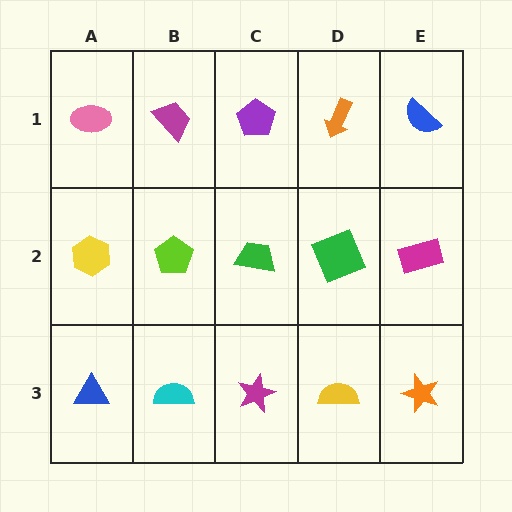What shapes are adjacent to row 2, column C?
A purple pentagon (row 1, column C), a magenta star (row 3, column C), a lime pentagon (row 2, column B), a green square (row 2, column D).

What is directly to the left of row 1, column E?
An orange arrow.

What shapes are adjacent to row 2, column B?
A magenta trapezoid (row 1, column B), a cyan semicircle (row 3, column B), a yellow hexagon (row 2, column A), a green trapezoid (row 2, column C).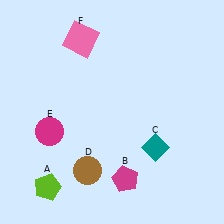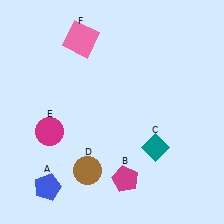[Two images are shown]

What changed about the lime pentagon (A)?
In Image 1, A is lime. In Image 2, it changed to blue.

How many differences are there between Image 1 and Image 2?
There is 1 difference between the two images.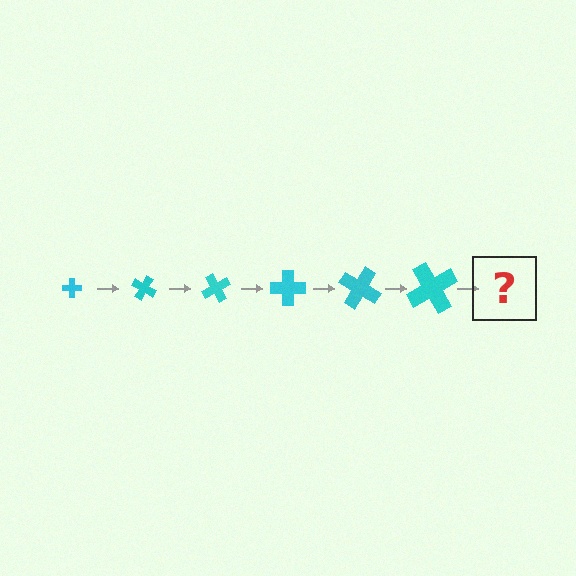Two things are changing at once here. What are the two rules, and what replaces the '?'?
The two rules are that the cross grows larger each step and it rotates 30 degrees each step. The '?' should be a cross, larger than the previous one and rotated 180 degrees from the start.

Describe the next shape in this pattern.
It should be a cross, larger than the previous one and rotated 180 degrees from the start.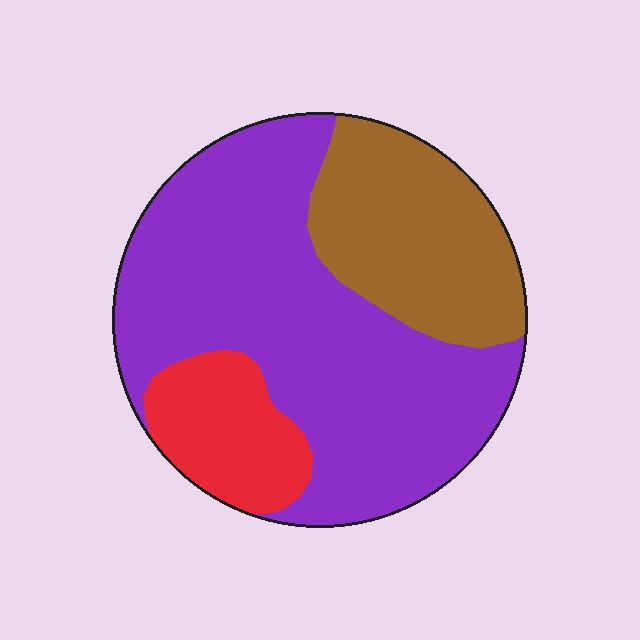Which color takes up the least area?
Red, at roughly 15%.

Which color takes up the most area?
Purple, at roughly 60%.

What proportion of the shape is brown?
Brown takes up about one quarter (1/4) of the shape.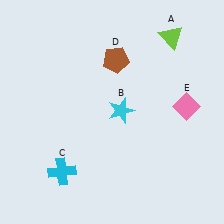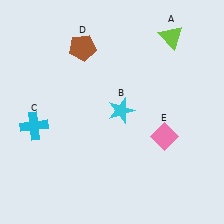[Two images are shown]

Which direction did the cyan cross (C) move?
The cyan cross (C) moved up.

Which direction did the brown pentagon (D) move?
The brown pentagon (D) moved left.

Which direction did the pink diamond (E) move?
The pink diamond (E) moved down.